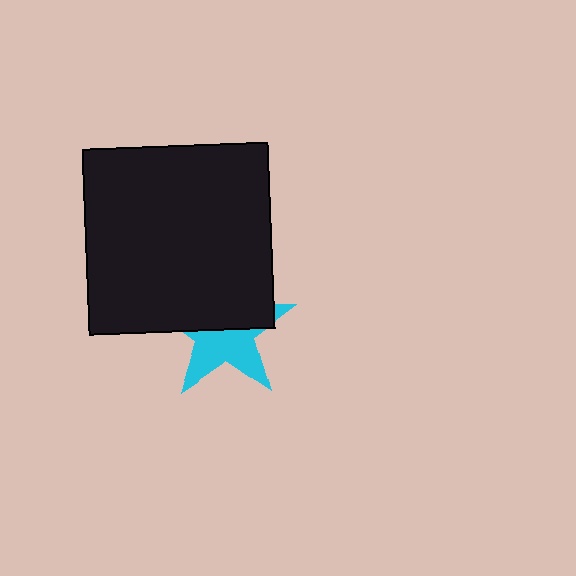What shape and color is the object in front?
The object in front is a black square.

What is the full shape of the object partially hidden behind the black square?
The partially hidden object is a cyan star.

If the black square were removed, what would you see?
You would see the complete cyan star.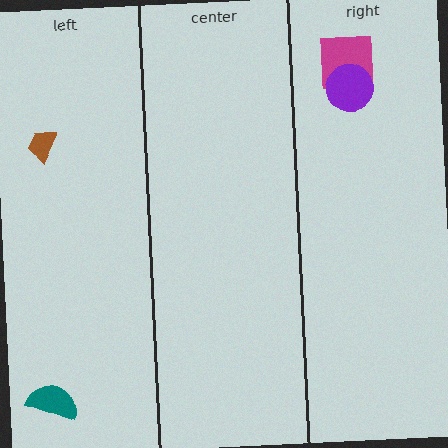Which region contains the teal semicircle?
The left region.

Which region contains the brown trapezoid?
The left region.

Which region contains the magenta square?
The right region.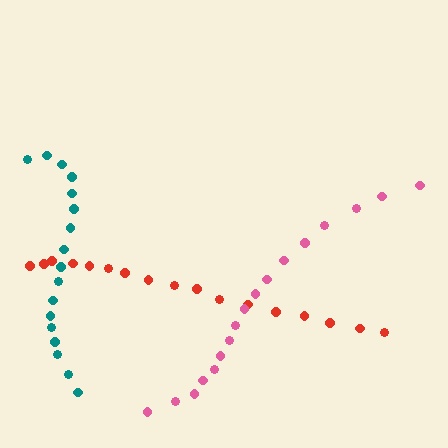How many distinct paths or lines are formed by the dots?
There are 3 distinct paths.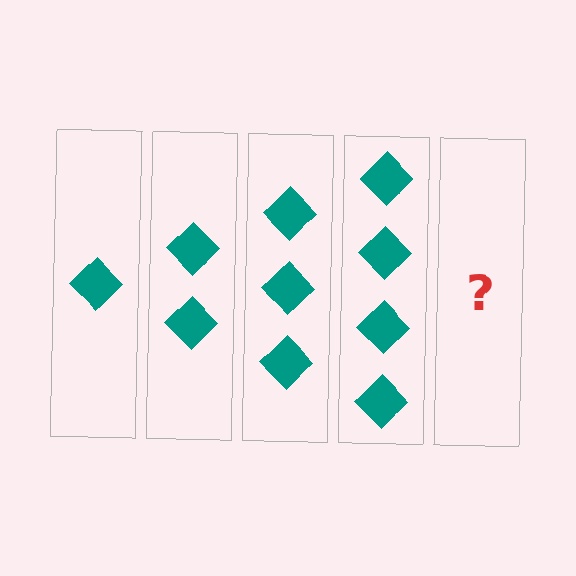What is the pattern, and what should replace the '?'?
The pattern is that each step adds one more diamond. The '?' should be 5 diamonds.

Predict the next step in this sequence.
The next step is 5 diamonds.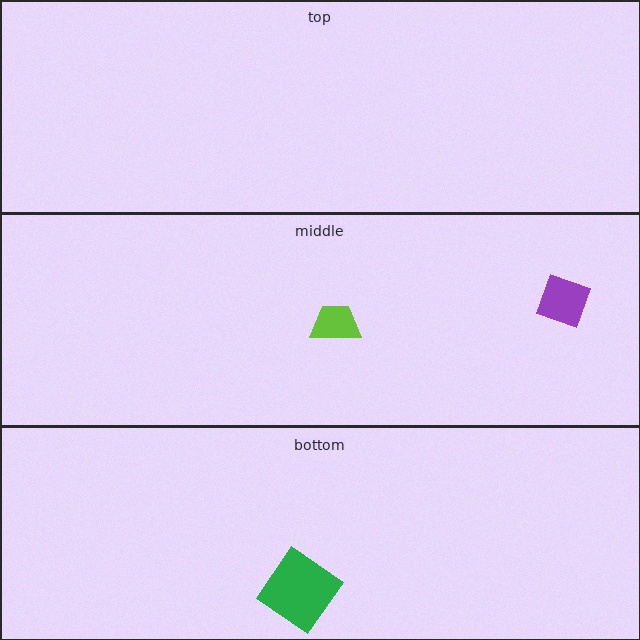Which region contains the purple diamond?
The middle region.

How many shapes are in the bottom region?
1.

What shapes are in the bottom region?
The green diamond.